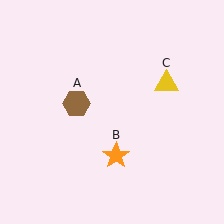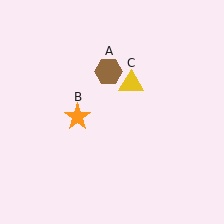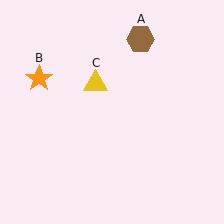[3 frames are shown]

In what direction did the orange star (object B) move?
The orange star (object B) moved up and to the left.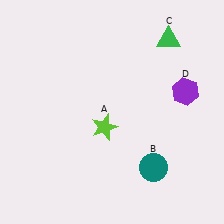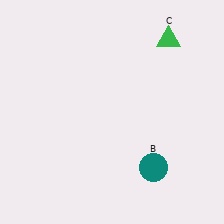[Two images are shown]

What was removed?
The lime star (A), the purple hexagon (D) were removed in Image 2.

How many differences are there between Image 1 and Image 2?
There are 2 differences between the two images.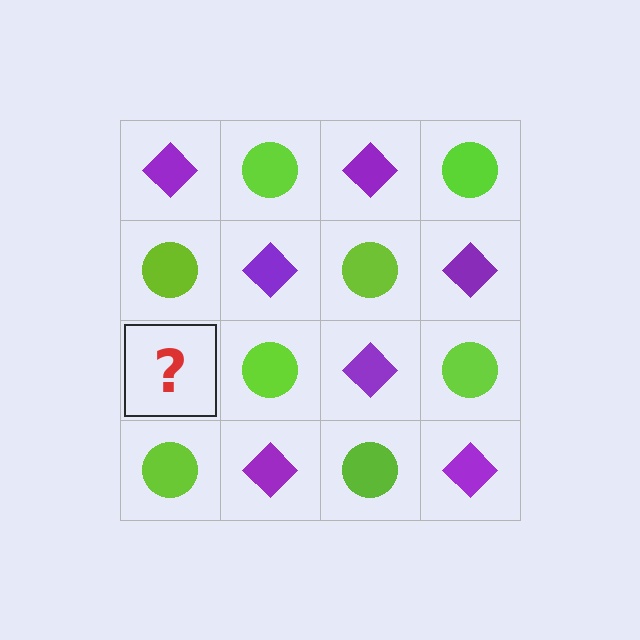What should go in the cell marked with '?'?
The missing cell should contain a purple diamond.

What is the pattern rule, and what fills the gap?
The rule is that it alternates purple diamond and lime circle in a checkerboard pattern. The gap should be filled with a purple diamond.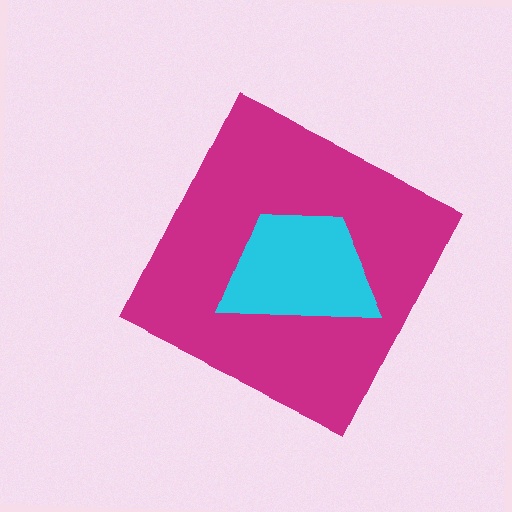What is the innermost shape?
The cyan trapezoid.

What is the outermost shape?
The magenta diamond.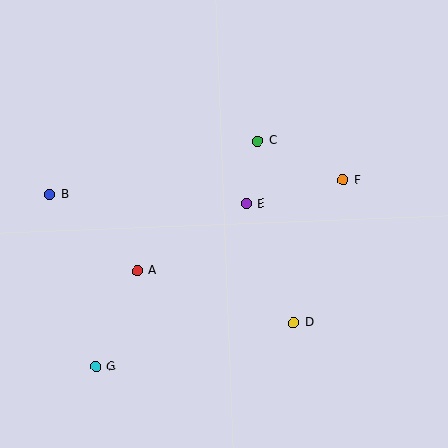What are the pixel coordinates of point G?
Point G is at (96, 367).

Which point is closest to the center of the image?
Point E at (247, 204) is closest to the center.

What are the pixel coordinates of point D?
Point D is at (294, 322).